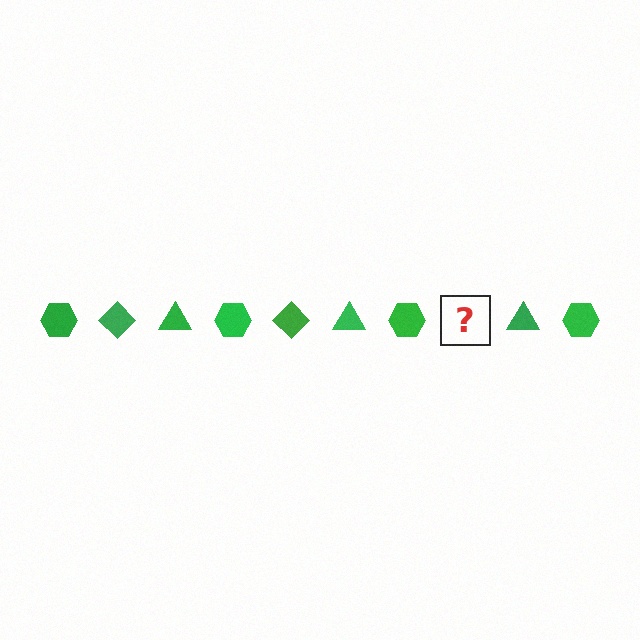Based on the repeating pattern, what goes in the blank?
The blank should be a green diamond.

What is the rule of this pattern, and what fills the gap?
The rule is that the pattern cycles through hexagon, diamond, triangle shapes in green. The gap should be filled with a green diamond.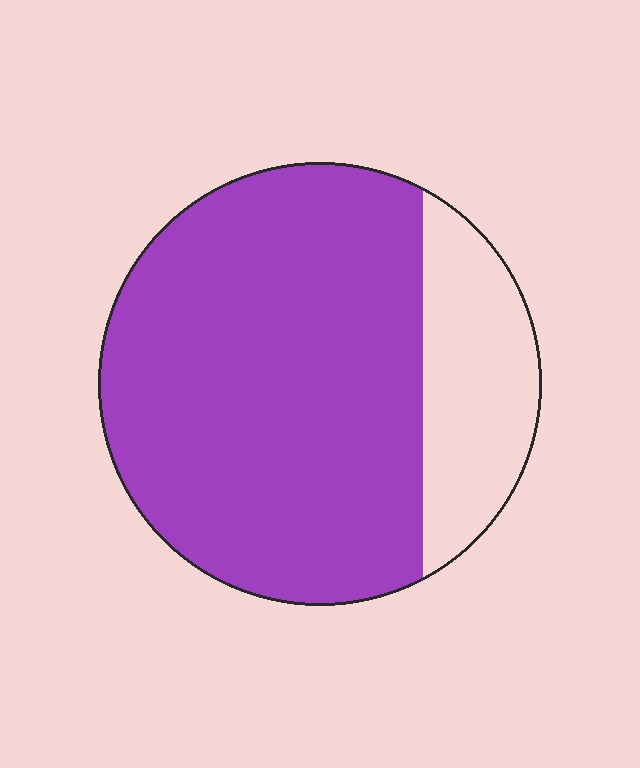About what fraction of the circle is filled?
About four fifths (4/5).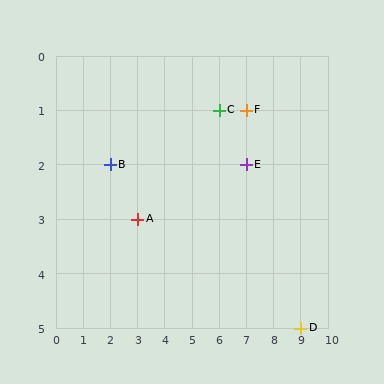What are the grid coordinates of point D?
Point D is at grid coordinates (9, 5).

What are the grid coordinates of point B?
Point B is at grid coordinates (2, 2).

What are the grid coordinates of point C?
Point C is at grid coordinates (6, 1).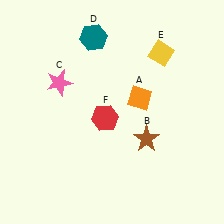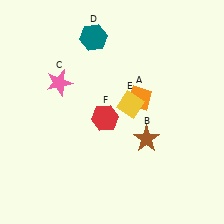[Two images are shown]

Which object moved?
The yellow diamond (E) moved down.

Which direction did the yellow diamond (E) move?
The yellow diamond (E) moved down.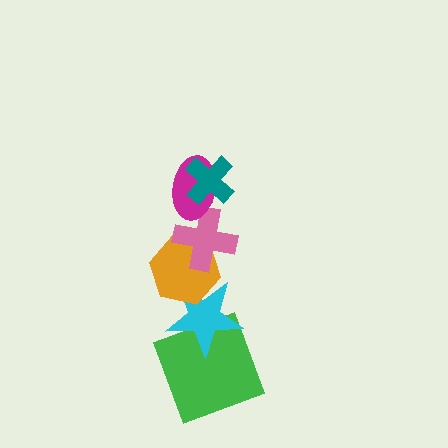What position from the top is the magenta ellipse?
The magenta ellipse is 2nd from the top.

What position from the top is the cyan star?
The cyan star is 5th from the top.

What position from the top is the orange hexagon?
The orange hexagon is 4th from the top.